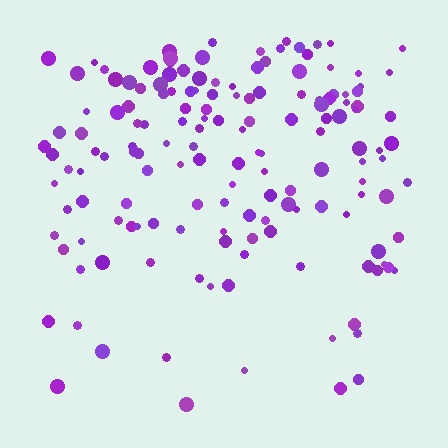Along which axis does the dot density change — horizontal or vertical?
Vertical.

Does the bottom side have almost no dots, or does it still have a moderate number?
Still a moderate number, just noticeably fewer than the top.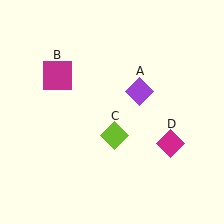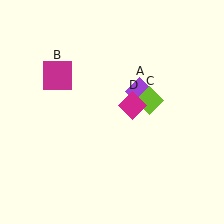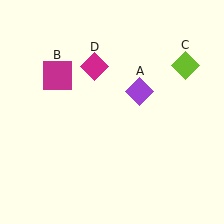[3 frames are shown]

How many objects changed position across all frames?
2 objects changed position: lime diamond (object C), magenta diamond (object D).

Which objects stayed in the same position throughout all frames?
Purple diamond (object A) and magenta square (object B) remained stationary.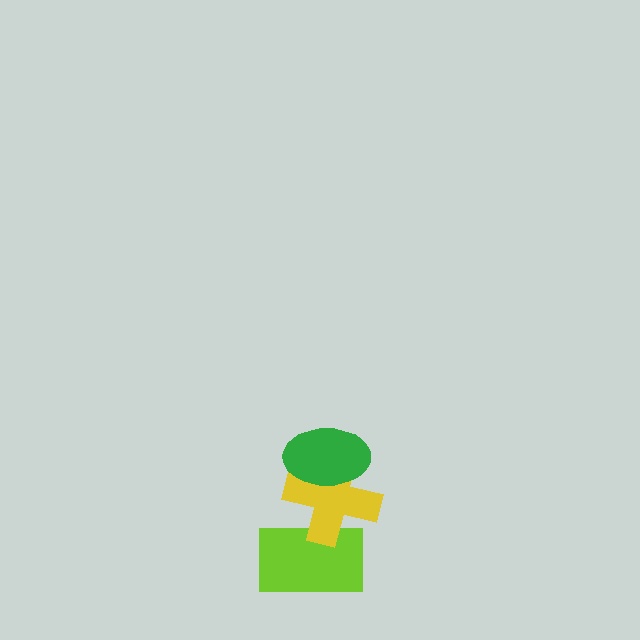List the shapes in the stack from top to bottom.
From top to bottom: the green ellipse, the yellow cross, the lime rectangle.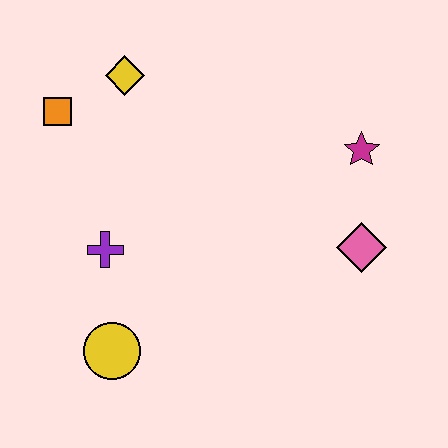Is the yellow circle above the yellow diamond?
No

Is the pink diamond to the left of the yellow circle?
No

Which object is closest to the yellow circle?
The purple cross is closest to the yellow circle.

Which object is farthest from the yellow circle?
The magenta star is farthest from the yellow circle.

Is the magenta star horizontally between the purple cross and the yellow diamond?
No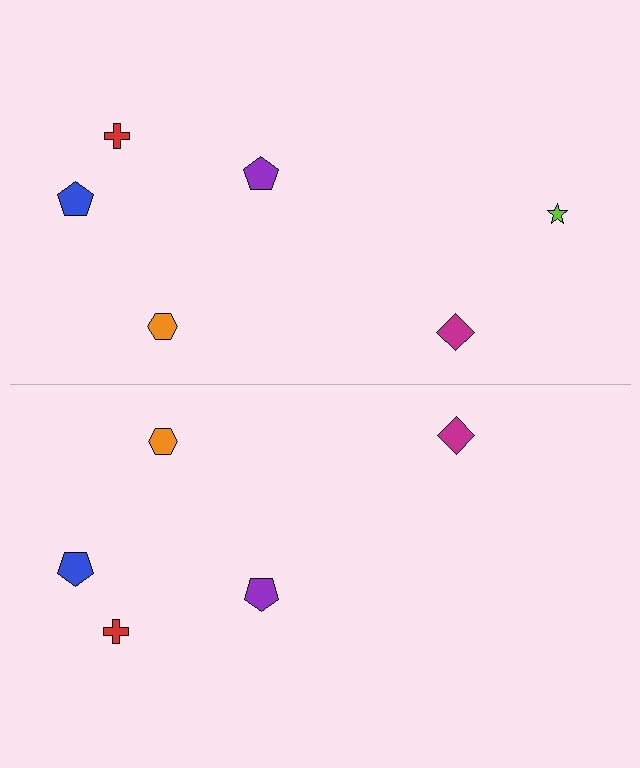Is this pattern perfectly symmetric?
No, the pattern is not perfectly symmetric. A lime star is missing from the bottom side.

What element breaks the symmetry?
A lime star is missing from the bottom side.